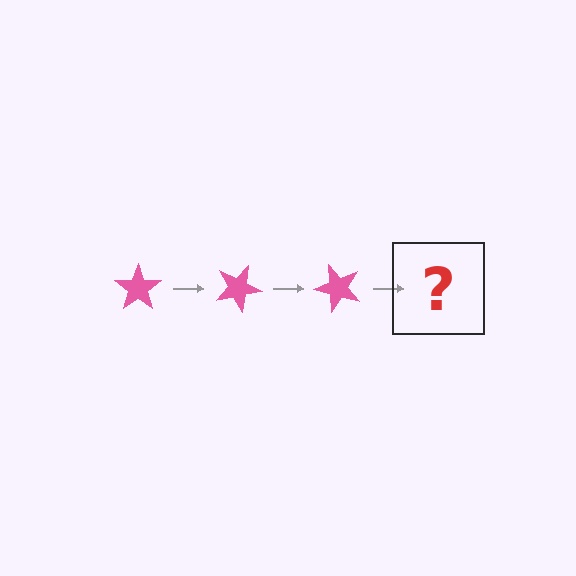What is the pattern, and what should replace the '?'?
The pattern is that the star rotates 25 degrees each step. The '?' should be a pink star rotated 75 degrees.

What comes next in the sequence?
The next element should be a pink star rotated 75 degrees.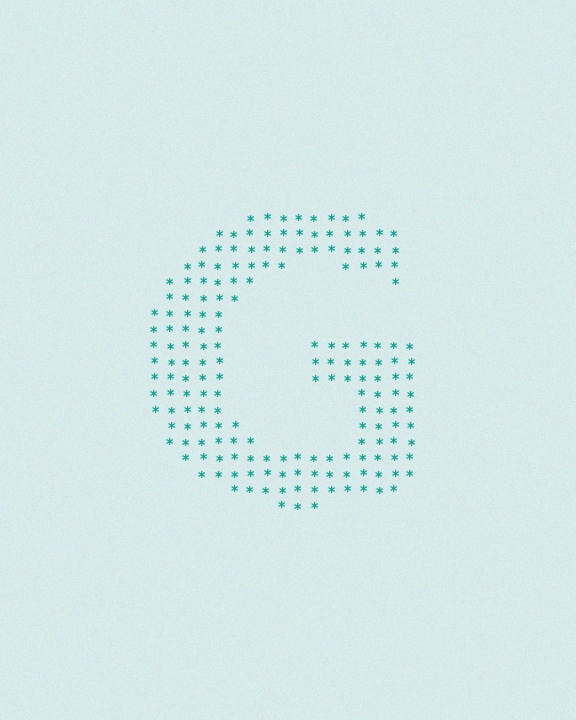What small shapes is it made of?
It is made of small asterisks.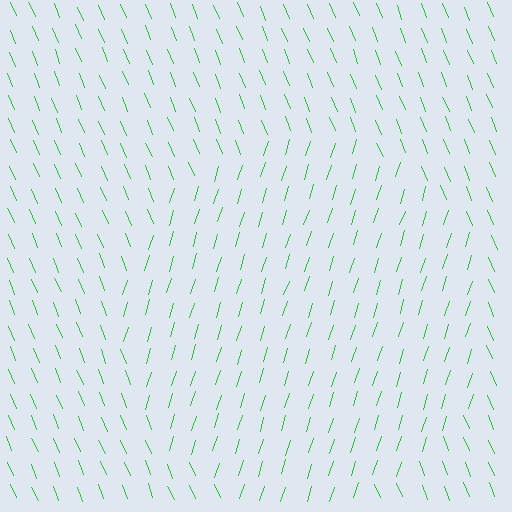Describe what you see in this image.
The image is filled with small green line segments. A circle region in the image has lines oriented differently from the surrounding lines, creating a visible texture boundary.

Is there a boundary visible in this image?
Yes, there is a texture boundary formed by a change in line orientation.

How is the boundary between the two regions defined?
The boundary is defined purely by a change in line orientation (approximately 40 degrees difference). All lines are the same color and thickness.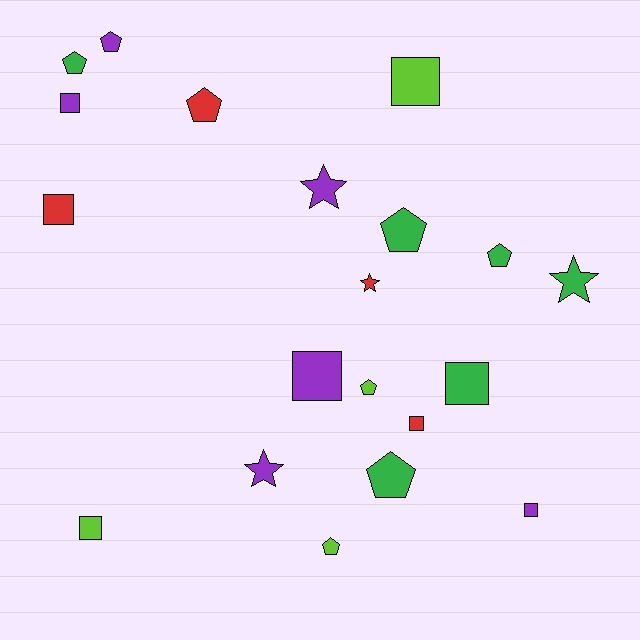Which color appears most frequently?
Purple, with 6 objects.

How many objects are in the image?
There are 20 objects.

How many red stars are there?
There is 1 red star.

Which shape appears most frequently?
Square, with 8 objects.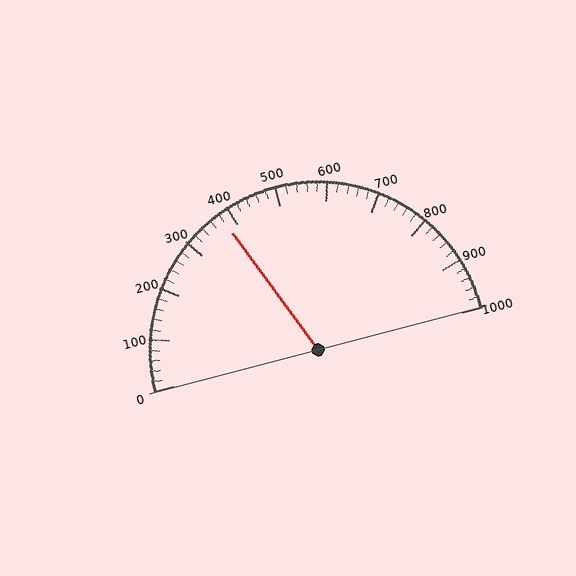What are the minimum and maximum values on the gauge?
The gauge ranges from 0 to 1000.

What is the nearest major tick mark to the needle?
The nearest major tick mark is 400.